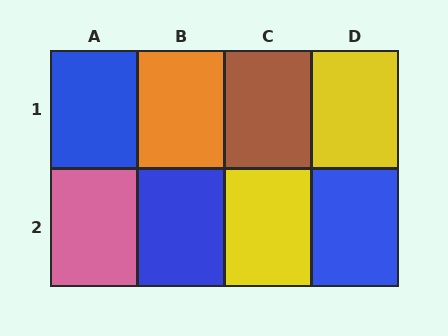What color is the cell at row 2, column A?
Pink.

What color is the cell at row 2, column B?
Blue.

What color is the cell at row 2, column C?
Yellow.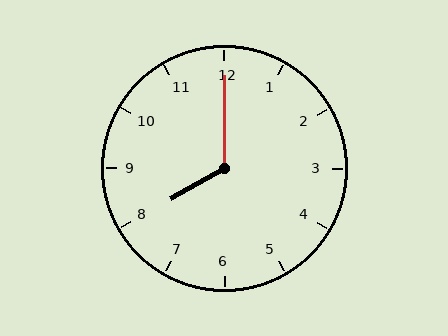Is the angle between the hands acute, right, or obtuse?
It is obtuse.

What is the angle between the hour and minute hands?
Approximately 120 degrees.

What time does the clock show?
8:00.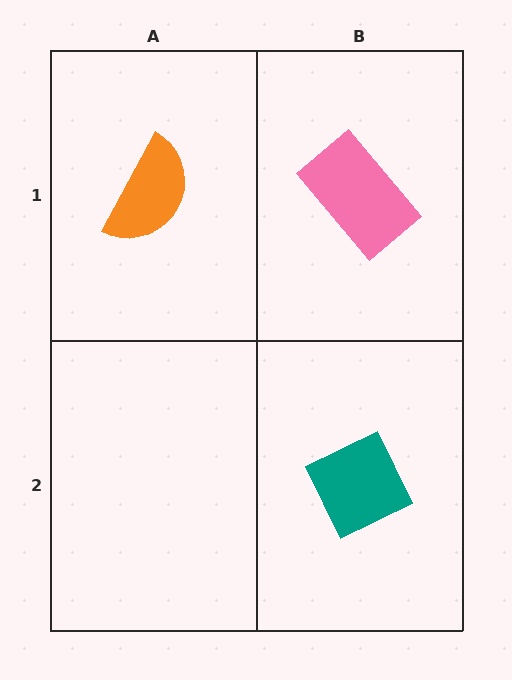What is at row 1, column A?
An orange semicircle.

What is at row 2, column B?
A teal diamond.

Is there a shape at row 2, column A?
No, that cell is empty.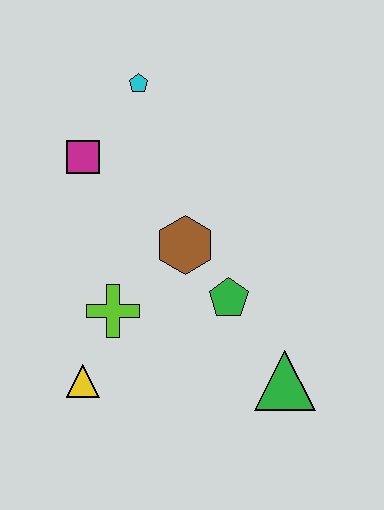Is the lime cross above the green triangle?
Yes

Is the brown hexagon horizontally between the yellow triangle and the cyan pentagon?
No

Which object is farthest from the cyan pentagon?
The green triangle is farthest from the cyan pentagon.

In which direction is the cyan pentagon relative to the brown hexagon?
The cyan pentagon is above the brown hexagon.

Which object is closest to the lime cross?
The yellow triangle is closest to the lime cross.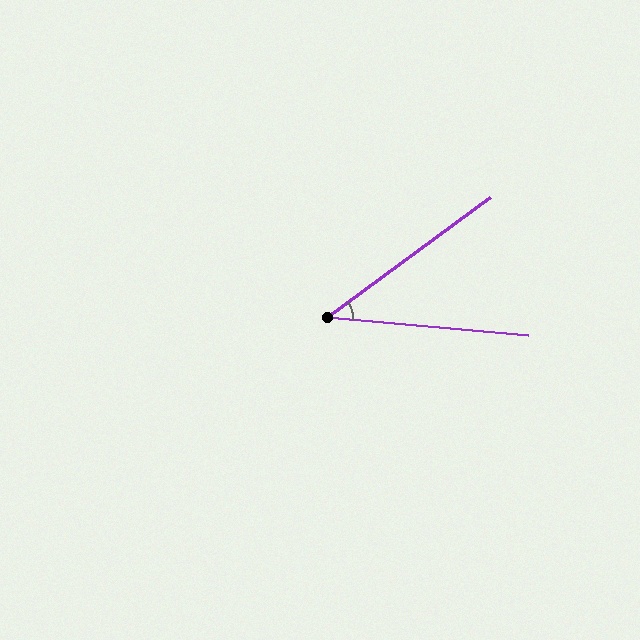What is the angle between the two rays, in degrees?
Approximately 41 degrees.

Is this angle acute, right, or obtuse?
It is acute.